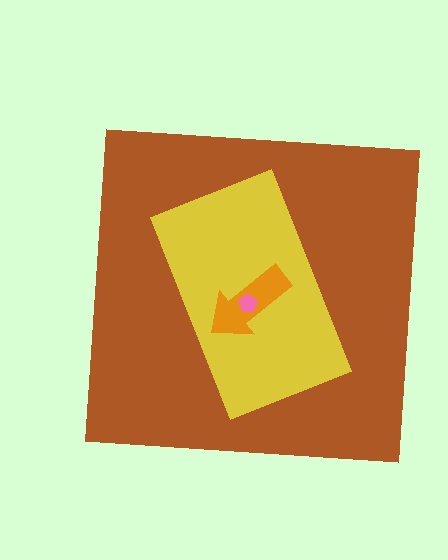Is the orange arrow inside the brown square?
Yes.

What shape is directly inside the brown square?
The yellow rectangle.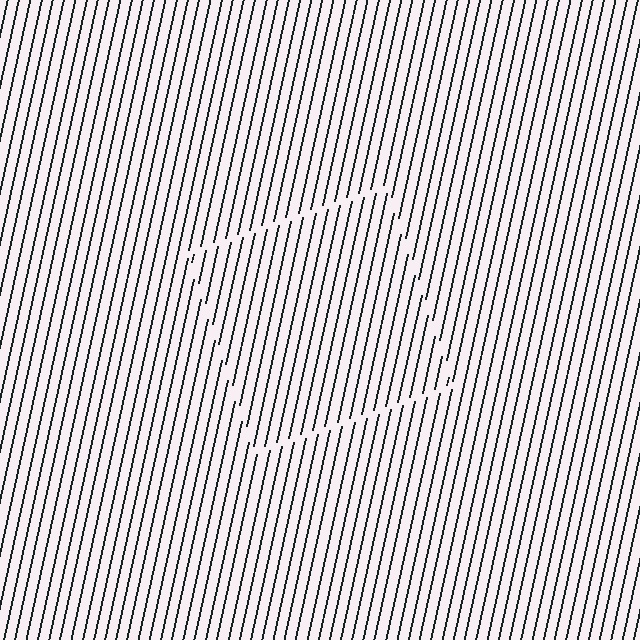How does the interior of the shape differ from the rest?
The interior of the shape contains the same grating, shifted by half a period — the contour is defined by the phase discontinuity where line-ends from the inner and outer gratings abut.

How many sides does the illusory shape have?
4 sides — the line-ends trace a square.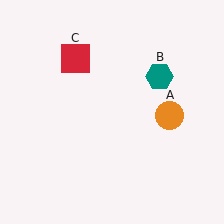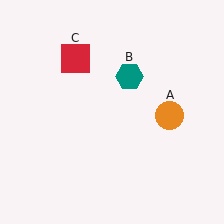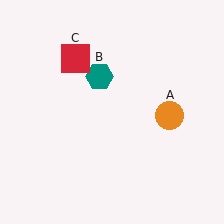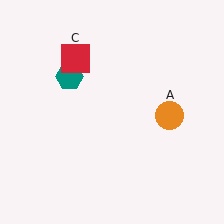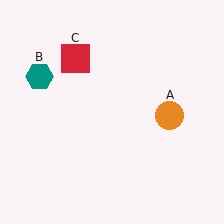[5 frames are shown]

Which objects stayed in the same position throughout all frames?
Orange circle (object A) and red square (object C) remained stationary.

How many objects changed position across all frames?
1 object changed position: teal hexagon (object B).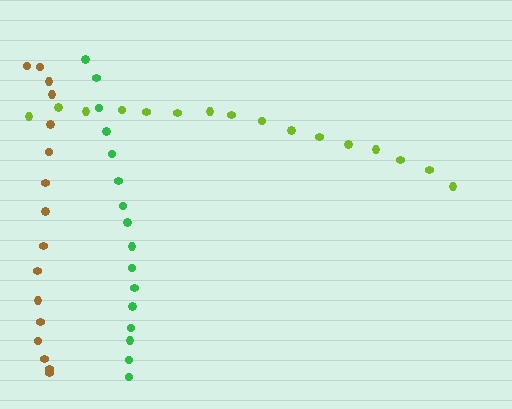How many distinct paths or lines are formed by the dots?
There are 3 distinct paths.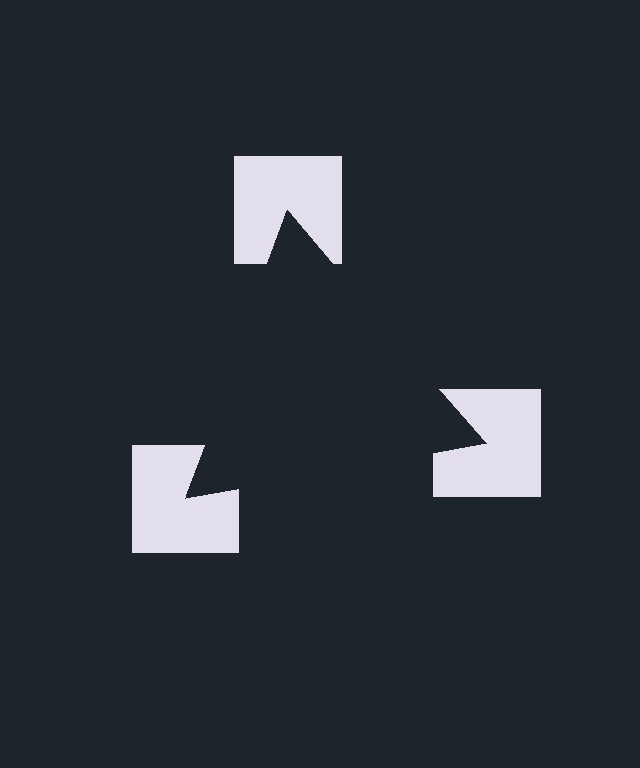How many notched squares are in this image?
There are 3 — one at each vertex of the illusory triangle.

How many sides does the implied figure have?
3 sides.